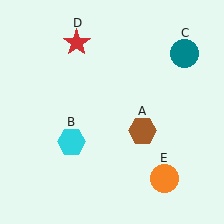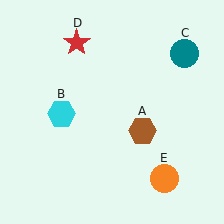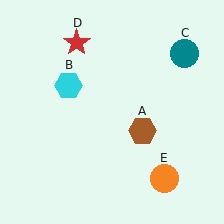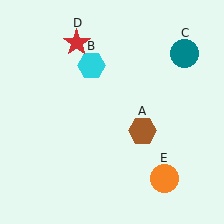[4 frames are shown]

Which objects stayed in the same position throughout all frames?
Brown hexagon (object A) and teal circle (object C) and red star (object D) and orange circle (object E) remained stationary.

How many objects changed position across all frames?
1 object changed position: cyan hexagon (object B).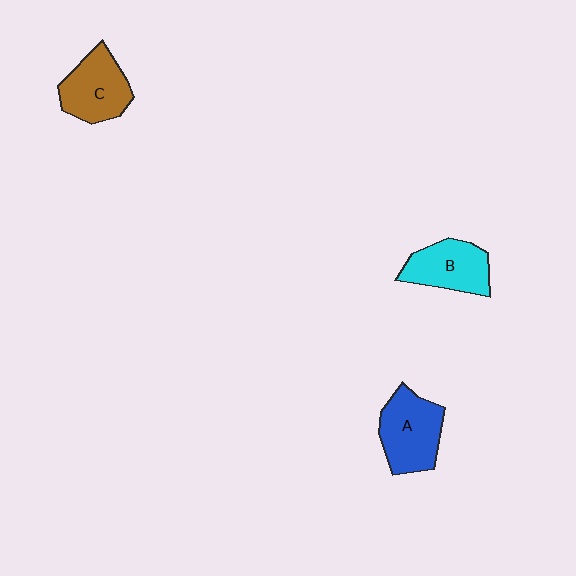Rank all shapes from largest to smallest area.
From largest to smallest: A (blue), C (brown), B (cyan).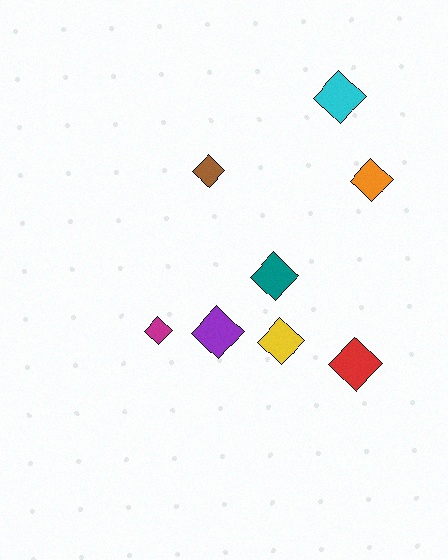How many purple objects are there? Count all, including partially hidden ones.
There is 1 purple object.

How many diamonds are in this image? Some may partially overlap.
There are 8 diamonds.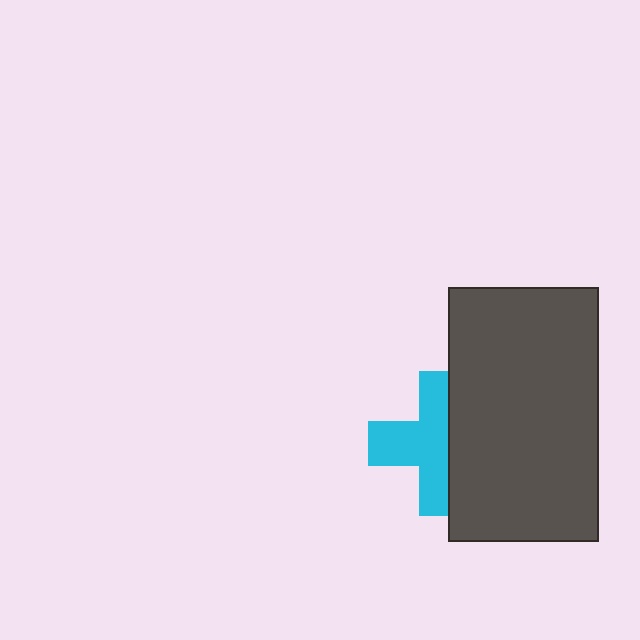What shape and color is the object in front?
The object in front is a dark gray rectangle.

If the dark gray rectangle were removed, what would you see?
You would see the complete cyan cross.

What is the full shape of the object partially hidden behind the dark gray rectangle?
The partially hidden object is a cyan cross.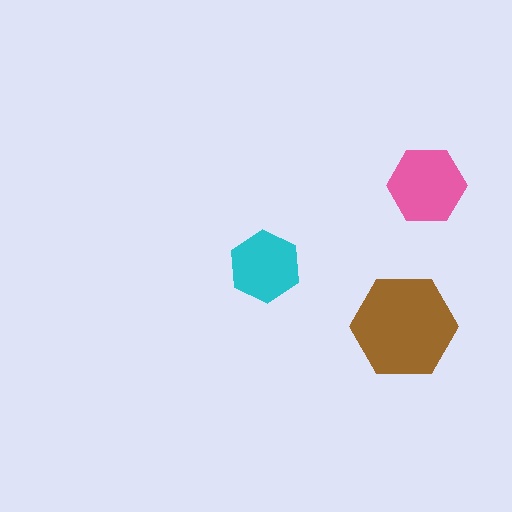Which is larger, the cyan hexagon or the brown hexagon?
The brown one.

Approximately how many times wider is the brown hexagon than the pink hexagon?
About 1.5 times wider.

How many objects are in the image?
There are 3 objects in the image.